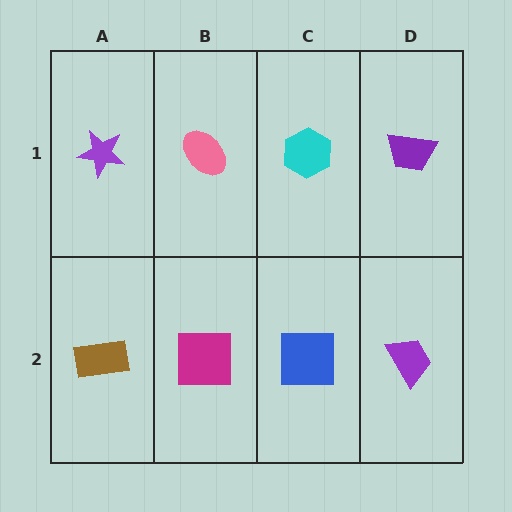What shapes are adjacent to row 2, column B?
A pink ellipse (row 1, column B), a brown rectangle (row 2, column A), a blue square (row 2, column C).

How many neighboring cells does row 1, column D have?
2.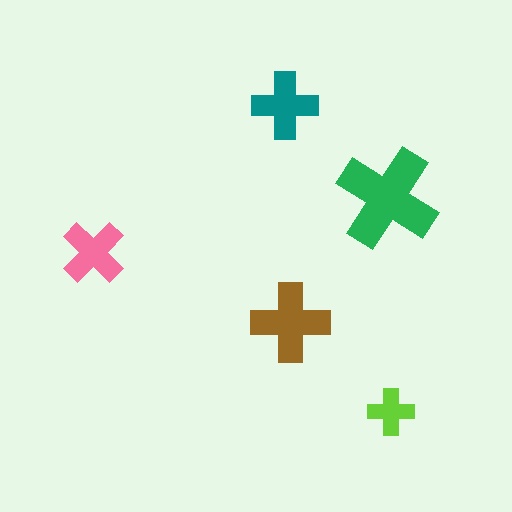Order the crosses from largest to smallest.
the green one, the brown one, the teal one, the pink one, the lime one.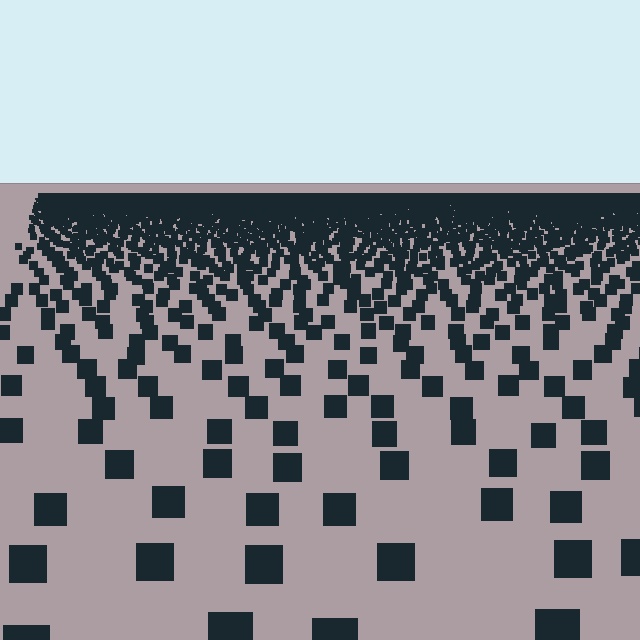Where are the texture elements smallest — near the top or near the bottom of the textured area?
Near the top.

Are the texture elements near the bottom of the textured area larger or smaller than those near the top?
Larger. Near the bottom, elements are closer to the viewer and appear at a bigger on-screen size.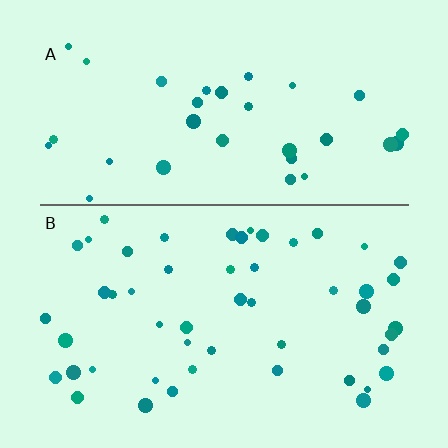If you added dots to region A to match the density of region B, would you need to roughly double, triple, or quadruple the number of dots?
Approximately double.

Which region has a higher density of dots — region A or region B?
B (the bottom).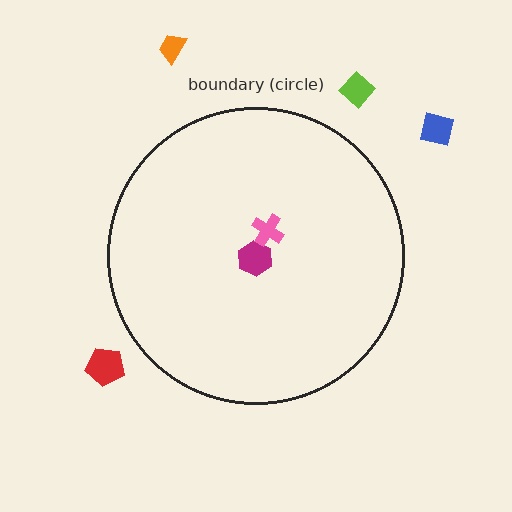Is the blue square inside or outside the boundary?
Outside.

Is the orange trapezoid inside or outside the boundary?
Outside.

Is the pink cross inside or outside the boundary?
Inside.